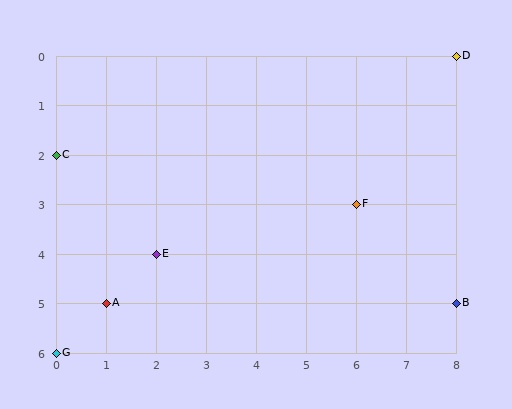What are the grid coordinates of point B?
Point B is at grid coordinates (8, 5).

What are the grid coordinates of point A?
Point A is at grid coordinates (1, 5).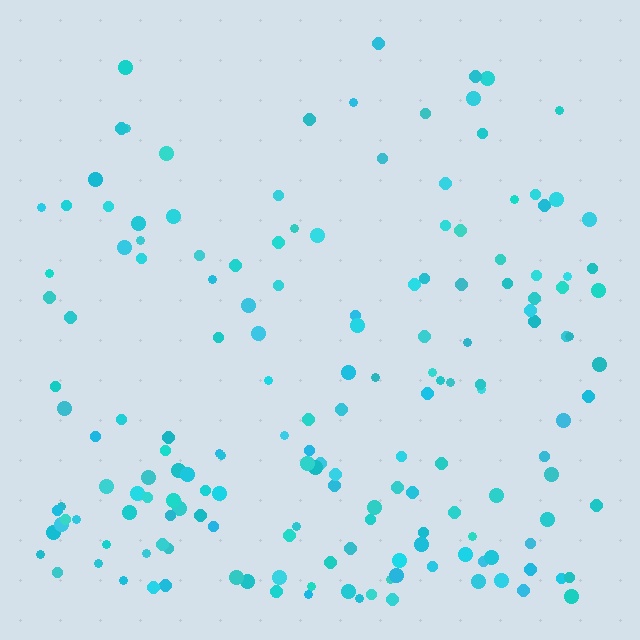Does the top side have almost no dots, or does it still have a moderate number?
Still a moderate number, just noticeably fewer than the bottom.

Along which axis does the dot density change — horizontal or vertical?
Vertical.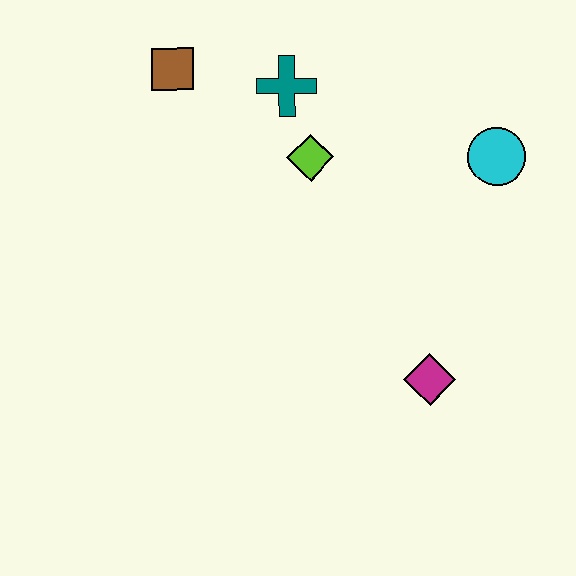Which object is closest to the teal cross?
The lime diamond is closest to the teal cross.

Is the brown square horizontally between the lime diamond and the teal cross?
No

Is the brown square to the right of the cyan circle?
No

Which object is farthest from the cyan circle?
The brown square is farthest from the cyan circle.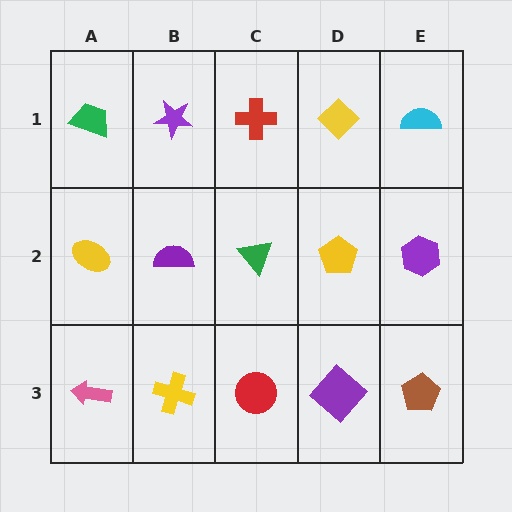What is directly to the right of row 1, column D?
A cyan semicircle.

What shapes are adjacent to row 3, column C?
A green triangle (row 2, column C), a yellow cross (row 3, column B), a purple diamond (row 3, column D).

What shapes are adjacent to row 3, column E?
A purple hexagon (row 2, column E), a purple diamond (row 3, column D).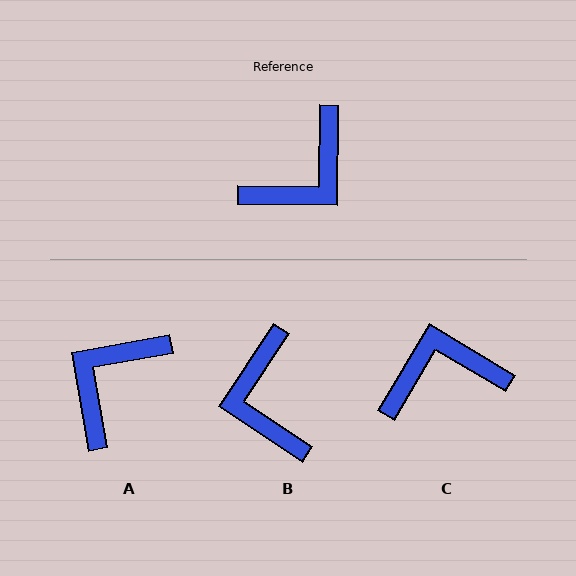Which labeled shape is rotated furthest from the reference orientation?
A, about 169 degrees away.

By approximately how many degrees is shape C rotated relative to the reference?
Approximately 150 degrees counter-clockwise.